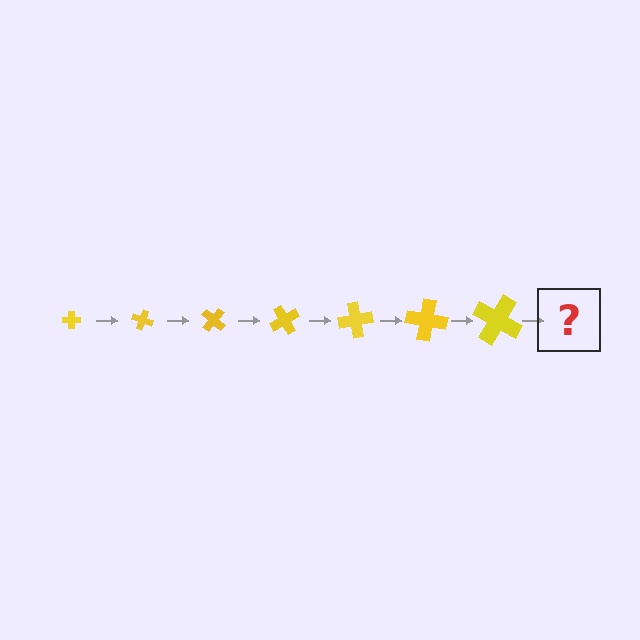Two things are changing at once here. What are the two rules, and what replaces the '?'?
The two rules are that the cross grows larger each step and it rotates 20 degrees each step. The '?' should be a cross, larger than the previous one and rotated 140 degrees from the start.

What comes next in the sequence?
The next element should be a cross, larger than the previous one and rotated 140 degrees from the start.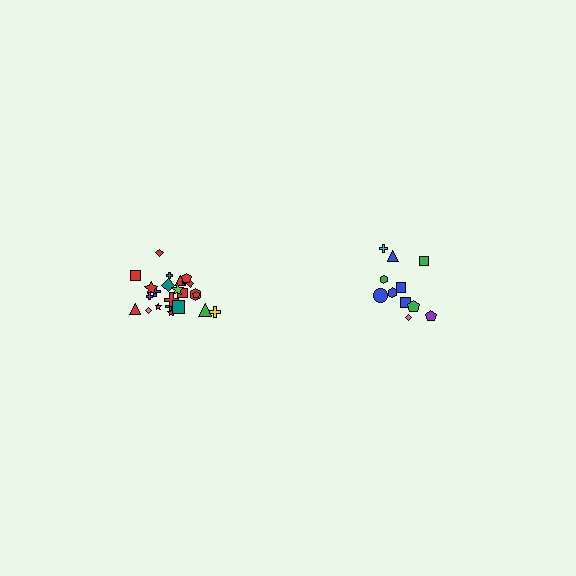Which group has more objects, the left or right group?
The left group.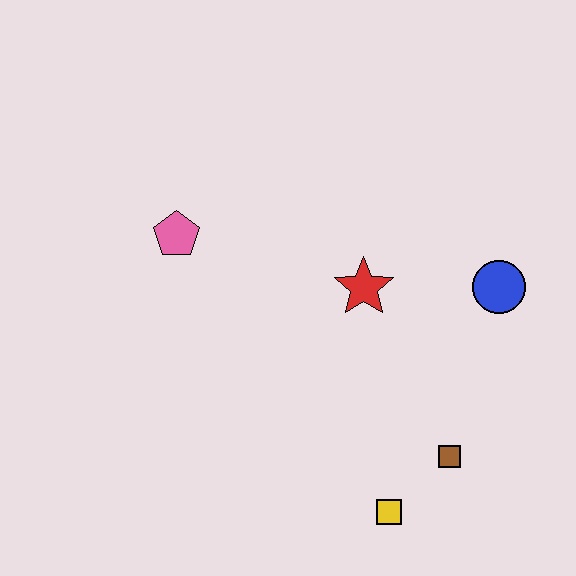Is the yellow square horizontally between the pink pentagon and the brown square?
Yes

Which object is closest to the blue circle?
The red star is closest to the blue circle.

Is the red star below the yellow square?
No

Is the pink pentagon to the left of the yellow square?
Yes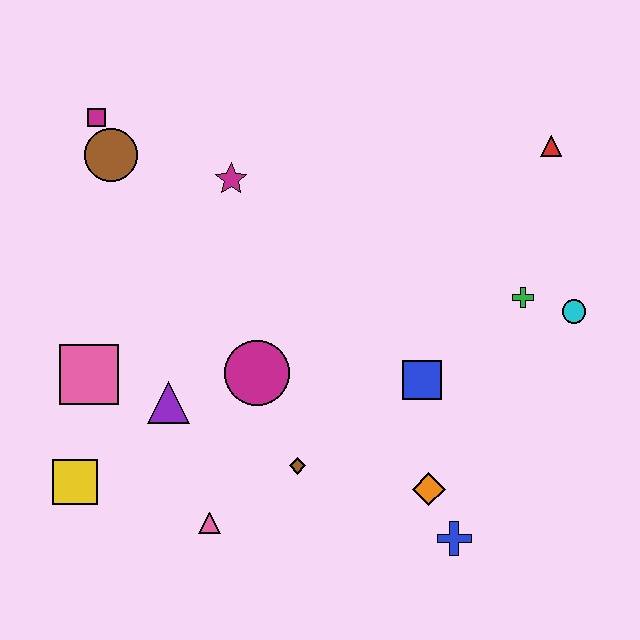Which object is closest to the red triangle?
The green cross is closest to the red triangle.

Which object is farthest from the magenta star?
The blue cross is farthest from the magenta star.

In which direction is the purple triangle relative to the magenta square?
The purple triangle is below the magenta square.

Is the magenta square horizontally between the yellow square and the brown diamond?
Yes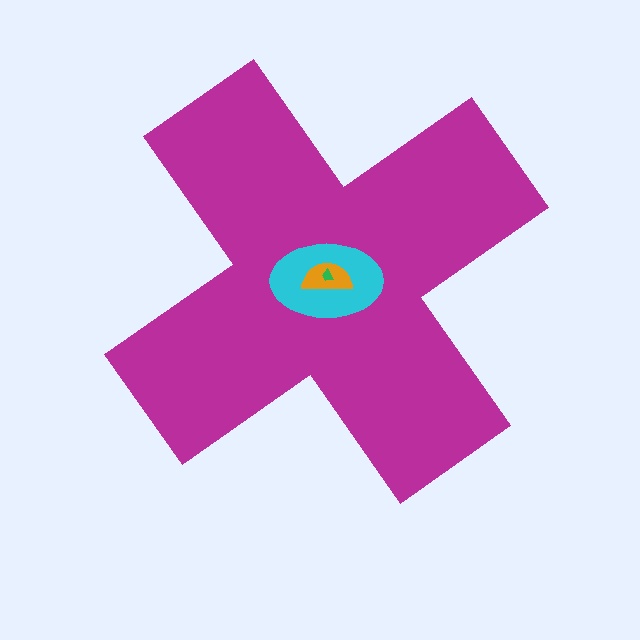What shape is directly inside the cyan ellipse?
The orange semicircle.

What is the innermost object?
The green trapezoid.